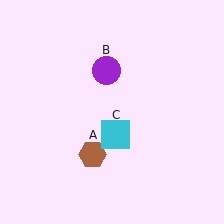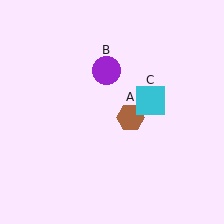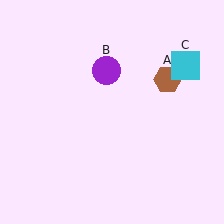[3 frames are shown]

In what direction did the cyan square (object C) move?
The cyan square (object C) moved up and to the right.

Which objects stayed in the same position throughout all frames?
Purple circle (object B) remained stationary.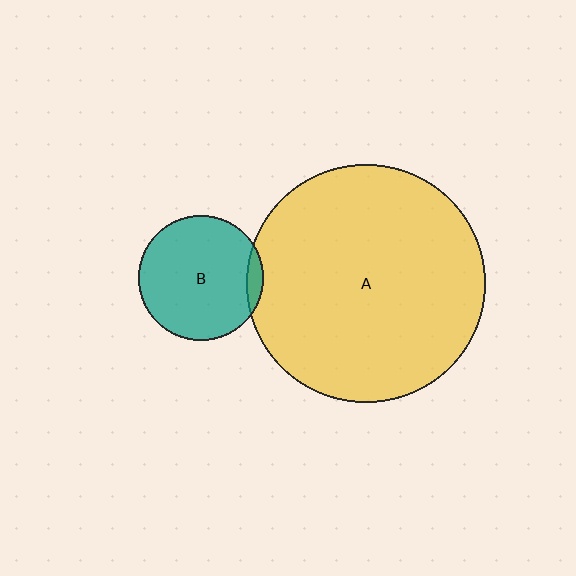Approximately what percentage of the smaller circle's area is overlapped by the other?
Approximately 5%.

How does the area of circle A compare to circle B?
Approximately 3.6 times.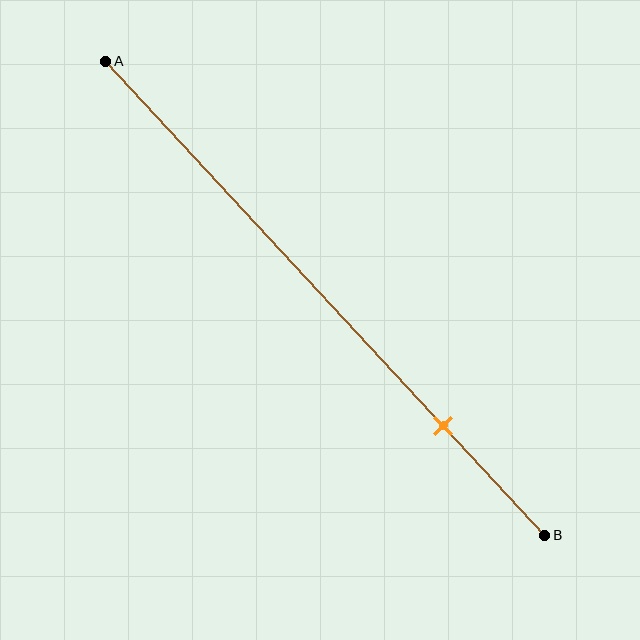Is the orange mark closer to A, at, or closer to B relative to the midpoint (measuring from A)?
The orange mark is closer to point B than the midpoint of segment AB.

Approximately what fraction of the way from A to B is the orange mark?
The orange mark is approximately 75% of the way from A to B.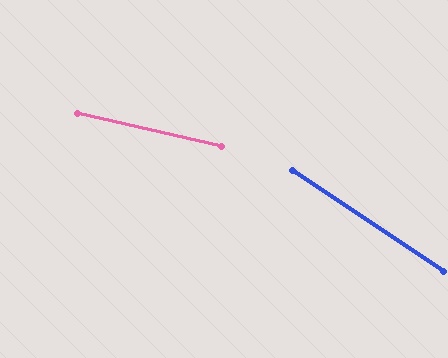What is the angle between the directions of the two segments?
Approximately 21 degrees.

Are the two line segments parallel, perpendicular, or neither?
Neither parallel nor perpendicular — they differ by about 21°.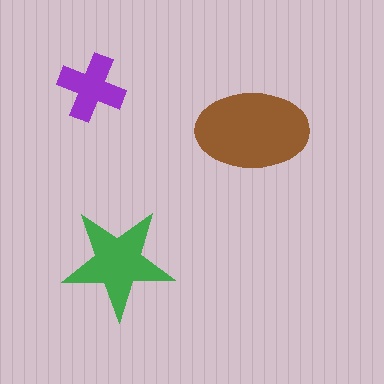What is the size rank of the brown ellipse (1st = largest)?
1st.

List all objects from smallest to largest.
The purple cross, the green star, the brown ellipse.